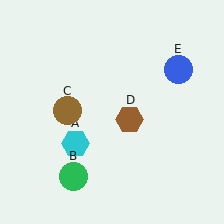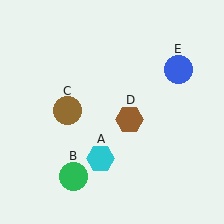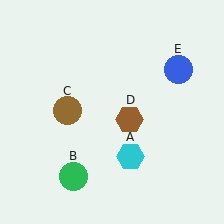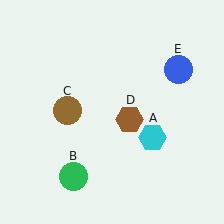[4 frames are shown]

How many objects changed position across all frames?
1 object changed position: cyan hexagon (object A).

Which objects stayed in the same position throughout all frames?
Green circle (object B) and brown circle (object C) and brown hexagon (object D) and blue circle (object E) remained stationary.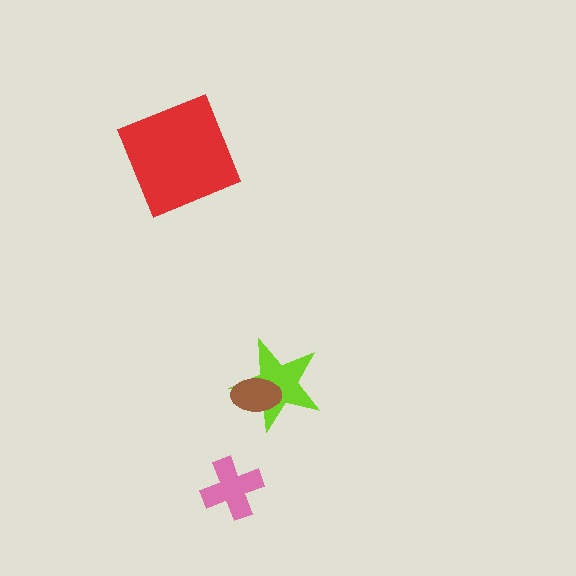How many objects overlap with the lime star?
1 object overlaps with the lime star.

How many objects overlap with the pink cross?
0 objects overlap with the pink cross.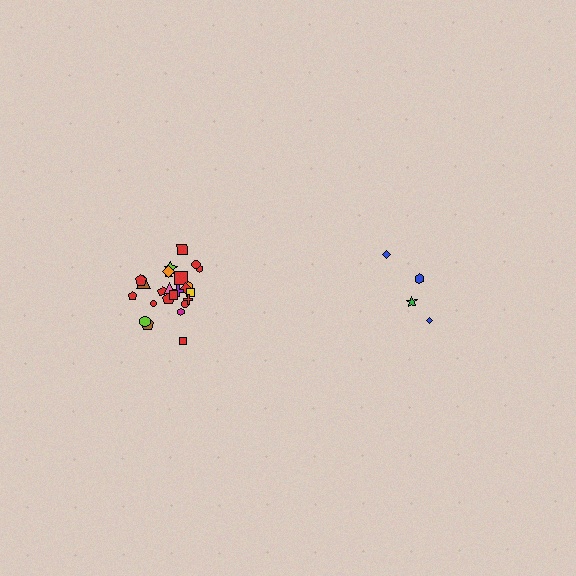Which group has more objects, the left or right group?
The left group.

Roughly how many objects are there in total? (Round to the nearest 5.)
Roughly 30 objects in total.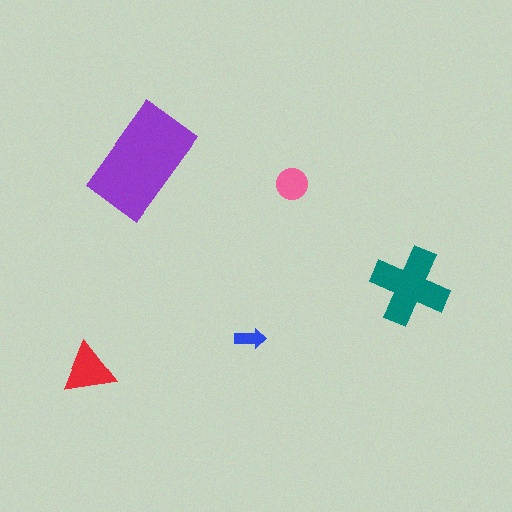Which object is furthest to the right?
The teal cross is rightmost.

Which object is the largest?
The purple rectangle.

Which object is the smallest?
The blue arrow.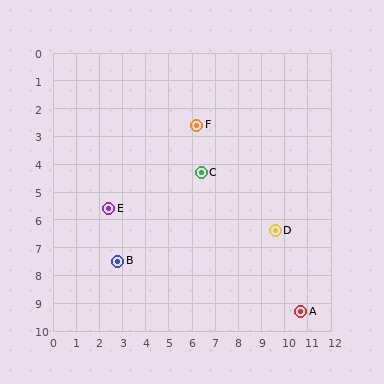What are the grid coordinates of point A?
Point A is at approximately (10.7, 9.3).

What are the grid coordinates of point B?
Point B is at approximately (2.8, 7.5).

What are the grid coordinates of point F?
Point F is at approximately (6.2, 2.6).